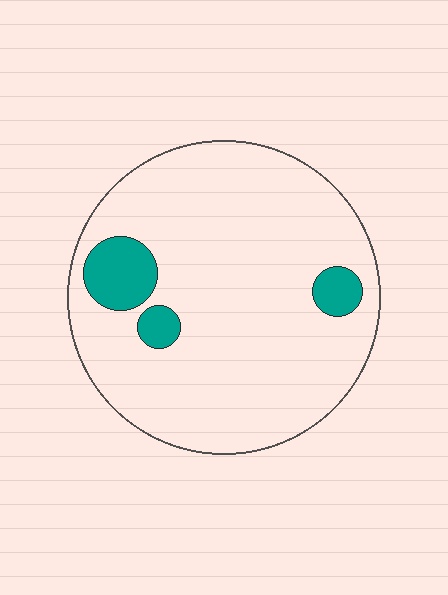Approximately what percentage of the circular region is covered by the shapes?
Approximately 10%.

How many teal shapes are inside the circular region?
3.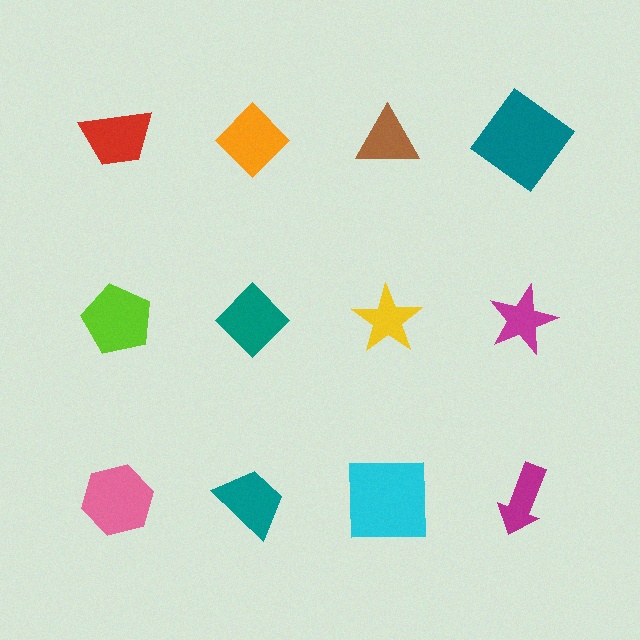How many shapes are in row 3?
4 shapes.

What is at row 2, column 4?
A magenta star.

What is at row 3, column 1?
A pink hexagon.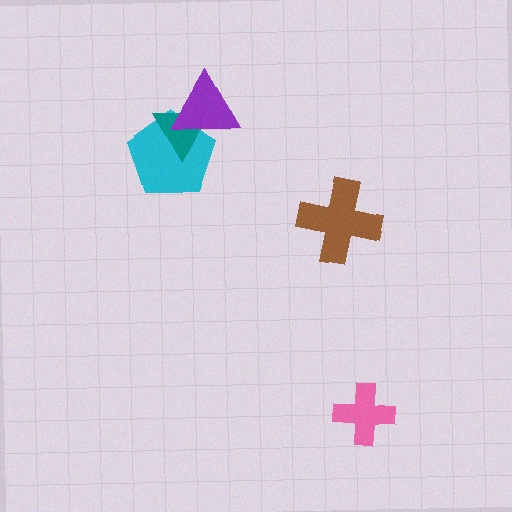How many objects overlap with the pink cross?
0 objects overlap with the pink cross.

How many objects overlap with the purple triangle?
2 objects overlap with the purple triangle.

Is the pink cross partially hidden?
No, no other shape covers it.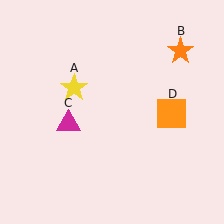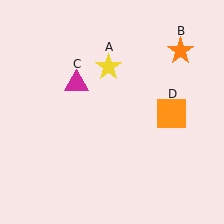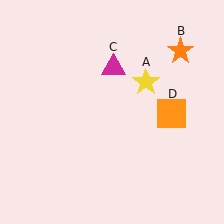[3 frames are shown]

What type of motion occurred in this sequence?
The yellow star (object A), magenta triangle (object C) rotated clockwise around the center of the scene.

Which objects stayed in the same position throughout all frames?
Orange star (object B) and orange square (object D) remained stationary.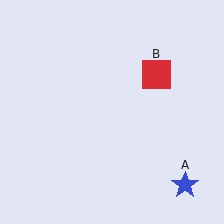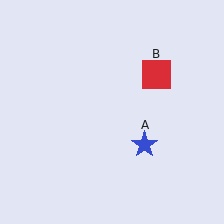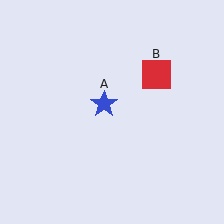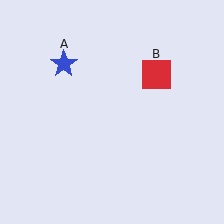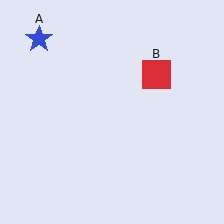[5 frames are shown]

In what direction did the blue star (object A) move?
The blue star (object A) moved up and to the left.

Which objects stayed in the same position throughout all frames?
Red square (object B) remained stationary.